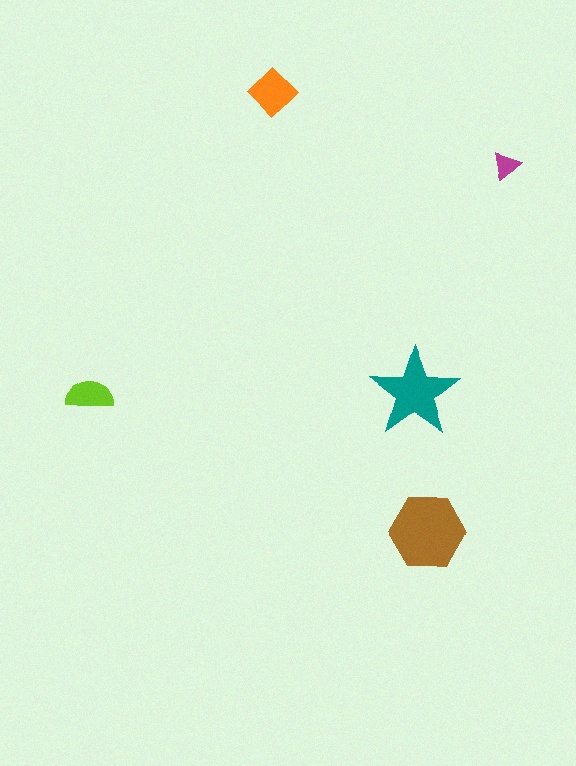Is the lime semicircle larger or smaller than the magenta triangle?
Larger.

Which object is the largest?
The brown hexagon.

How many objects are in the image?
There are 5 objects in the image.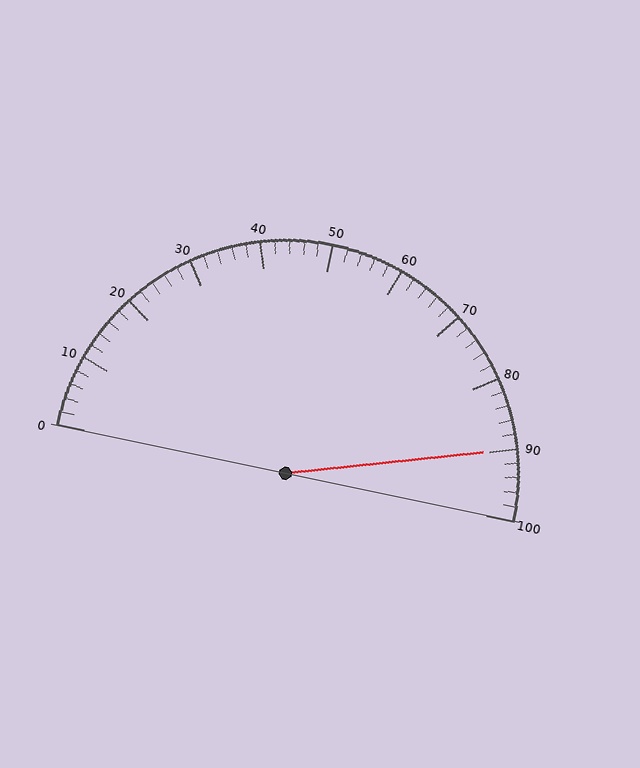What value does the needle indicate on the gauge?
The needle indicates approximately 90.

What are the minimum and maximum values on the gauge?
The gauge ranges from 0 to 100.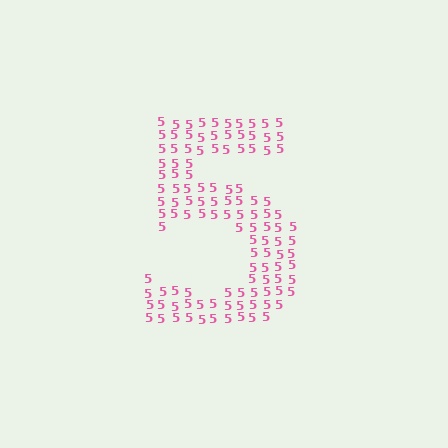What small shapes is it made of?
It is made of small digit 5's.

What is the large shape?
The large shape is the digit 5.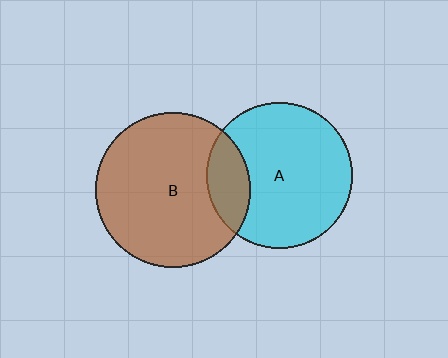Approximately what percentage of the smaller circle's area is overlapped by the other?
Approximately 20%.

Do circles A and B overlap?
Yes.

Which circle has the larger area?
Circle B (brown).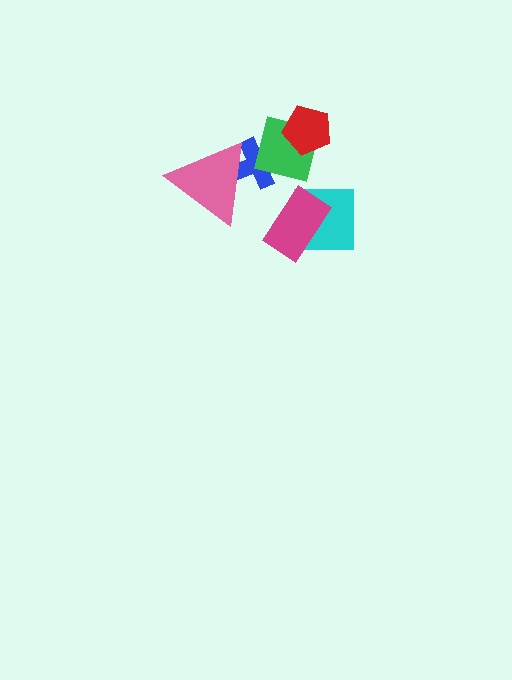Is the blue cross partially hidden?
Yes, it is partially covered by another shape.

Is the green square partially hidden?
Yes, it is partially covered by another shape.